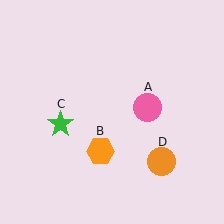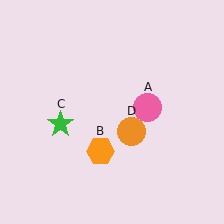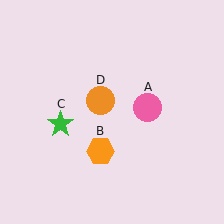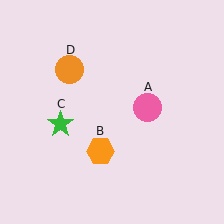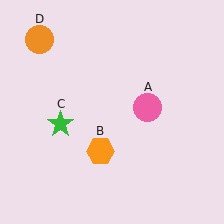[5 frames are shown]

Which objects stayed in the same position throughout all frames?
Pink circle (object A) and orange hexagon (object B) and green star (object C) remained stationary.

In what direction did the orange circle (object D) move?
The orange circle (object D) moved up and to the left.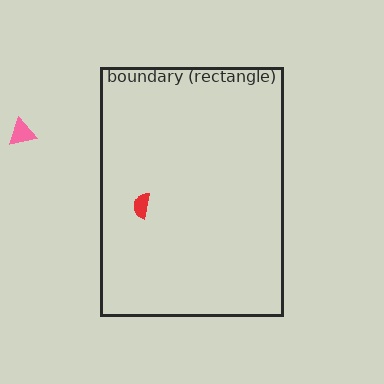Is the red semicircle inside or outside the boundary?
Inside.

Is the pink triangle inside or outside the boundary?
Outside.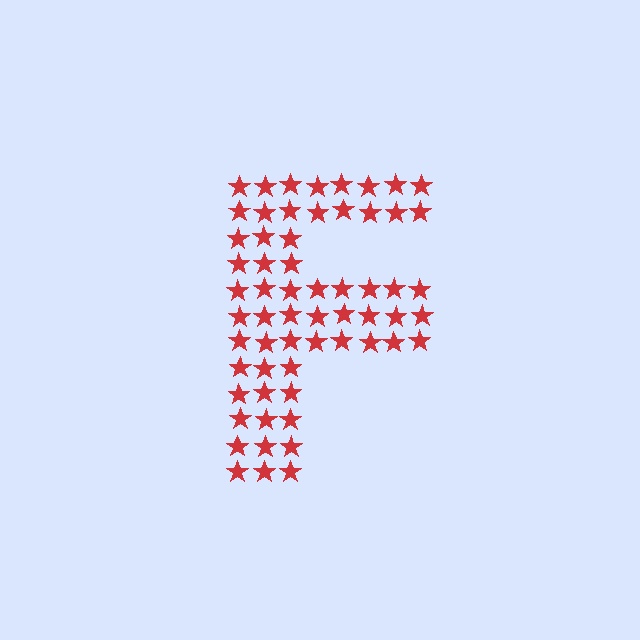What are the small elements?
The small elements are stars.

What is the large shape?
The large shape is the letter F.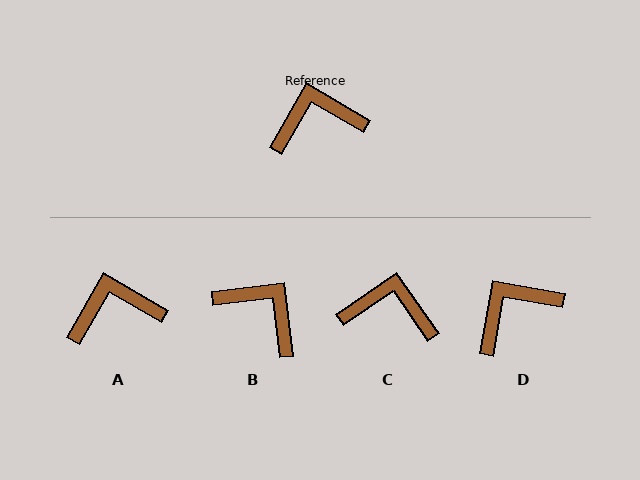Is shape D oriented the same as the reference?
No, it is off by about 20 degrees.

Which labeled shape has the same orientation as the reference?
A.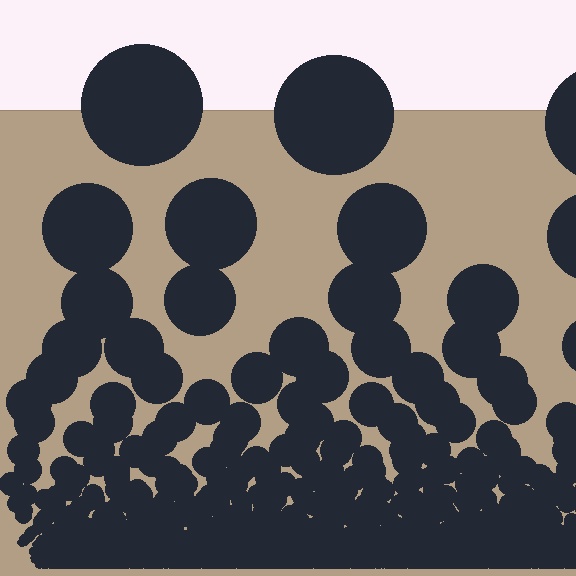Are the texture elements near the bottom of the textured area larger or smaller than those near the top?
Smaller. The gradient is inverted — elements near the bottom are smaller and denser.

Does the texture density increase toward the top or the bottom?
Density increases toward the bottom.